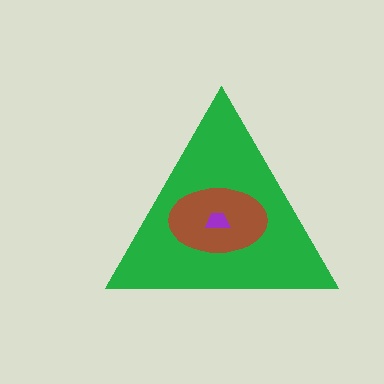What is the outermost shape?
The green triangle.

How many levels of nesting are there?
3.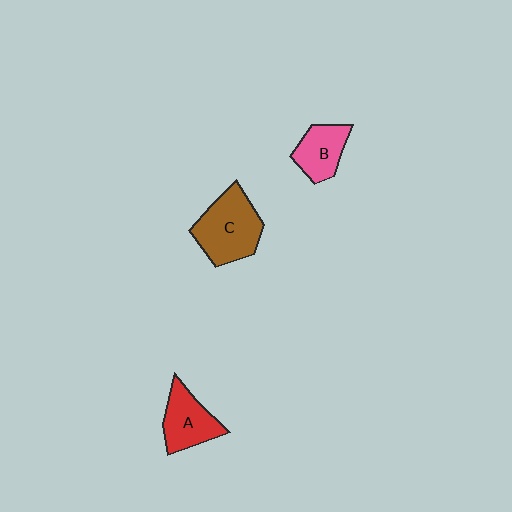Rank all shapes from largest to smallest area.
From largest to smallest: C (brown), A (red), B (pink).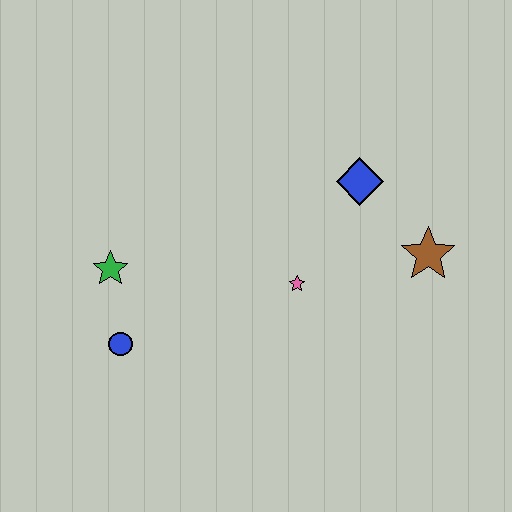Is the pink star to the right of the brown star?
No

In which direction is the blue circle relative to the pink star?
The blue circle is to the left of the pink star.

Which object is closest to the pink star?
The blue diamond is closest to the pink star.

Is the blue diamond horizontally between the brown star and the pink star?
Yes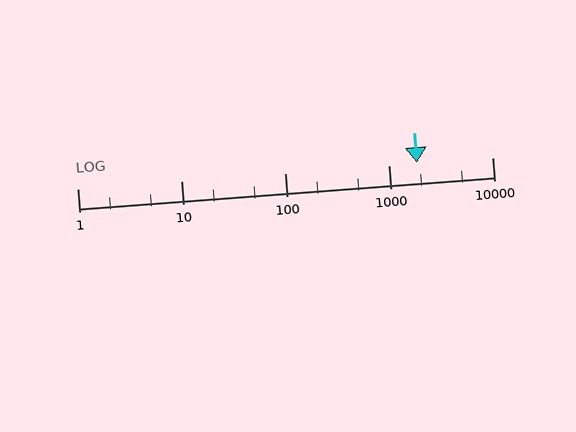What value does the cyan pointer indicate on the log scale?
The pointer indicates approximately 1900.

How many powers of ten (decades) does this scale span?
The scale spans 4 decades, from 1 to 10000.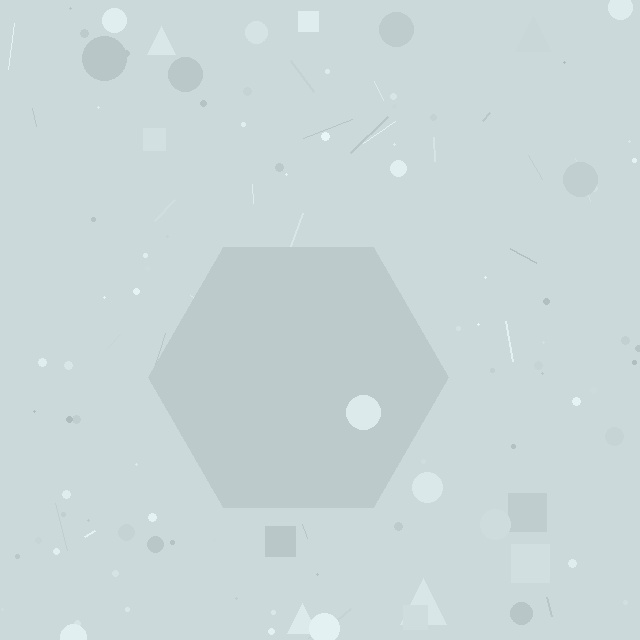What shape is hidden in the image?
A hexagon is hidden in the image.